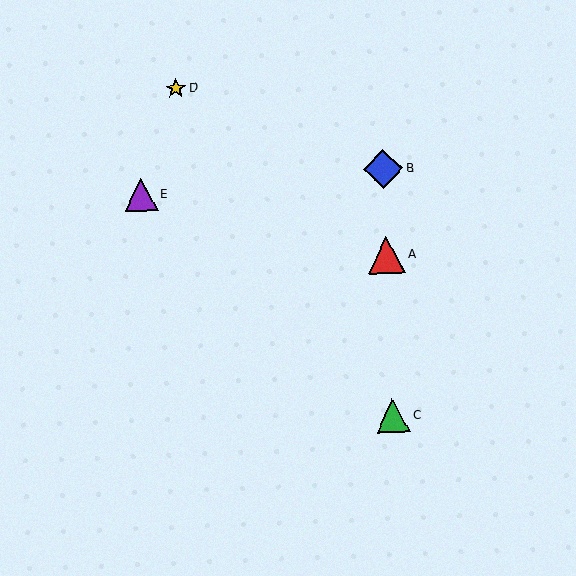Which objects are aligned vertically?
Objects A, B, C are aligned vertically.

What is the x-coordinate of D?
Object D is at x≈176.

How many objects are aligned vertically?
3 objects (A, B, C) are aligned vertically.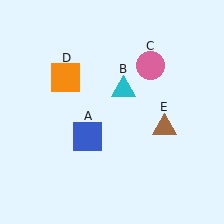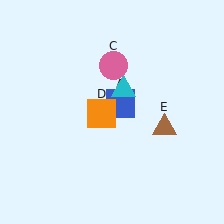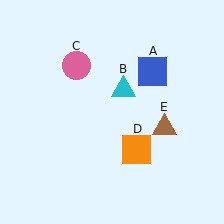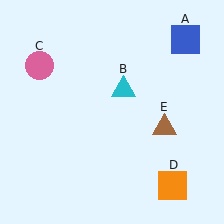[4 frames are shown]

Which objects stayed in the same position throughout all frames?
Cyan triangle (object B) and brown triangle (object E) remained stationary.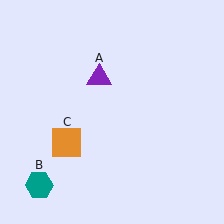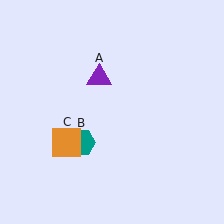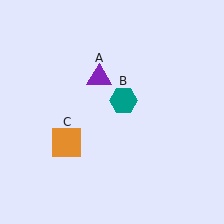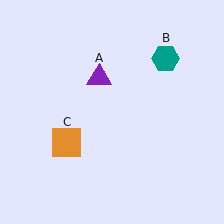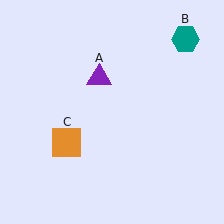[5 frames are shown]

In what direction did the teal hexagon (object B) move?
The teal hexagon (object B) moved up and to the right.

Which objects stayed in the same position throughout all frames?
Purple triangle (object A) and orange square (object C) remained stationary.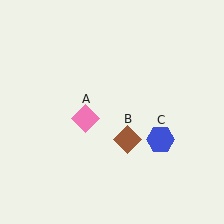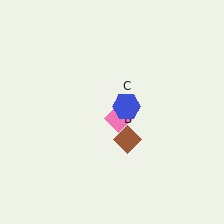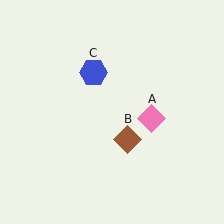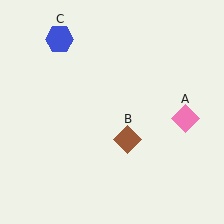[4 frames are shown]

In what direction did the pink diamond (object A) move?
The pink diamond (object A) moved right.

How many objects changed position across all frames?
2 objects changed position: pink diamond (object A), blue hexagon (object C).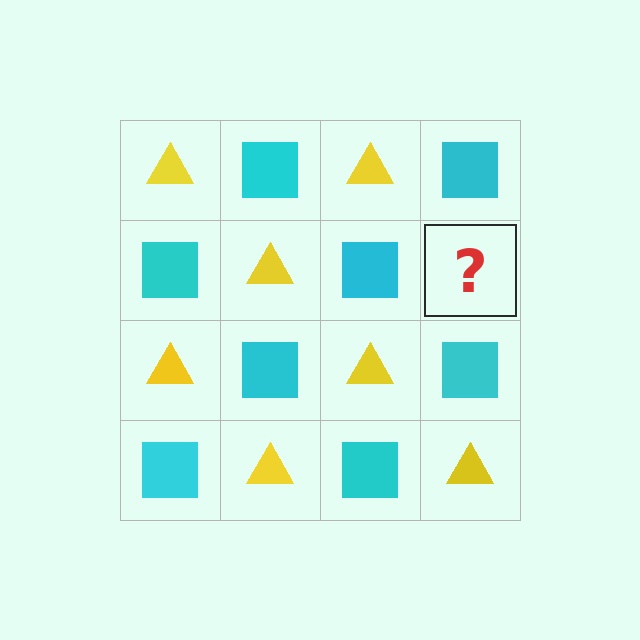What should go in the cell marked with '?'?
The missing cell should contain a yellow triangle.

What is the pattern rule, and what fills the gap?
The rule is that it alternates yellow triangle and cyan square in a checkerboard pattern. The gap should be filled with a yellow triangle.